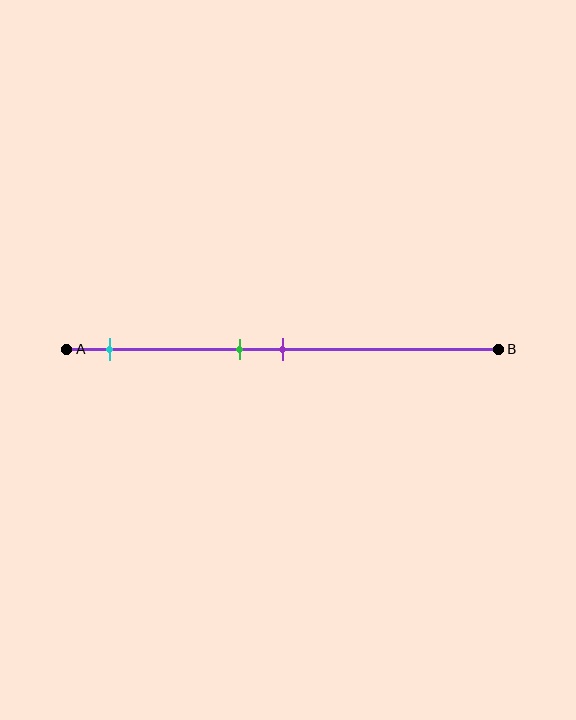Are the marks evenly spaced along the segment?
No, the marks are not evenly spaced.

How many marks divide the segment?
There are 3 marks dividing the segment.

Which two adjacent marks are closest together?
The green and purple marks are the closest adjacent pair.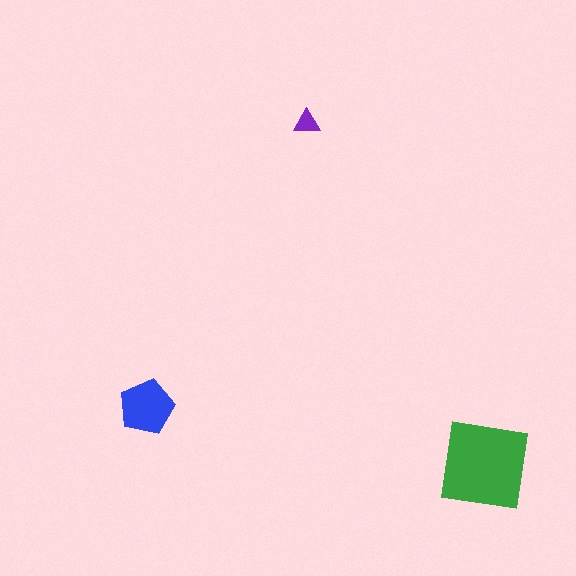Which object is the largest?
The green square.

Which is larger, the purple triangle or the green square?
The green square.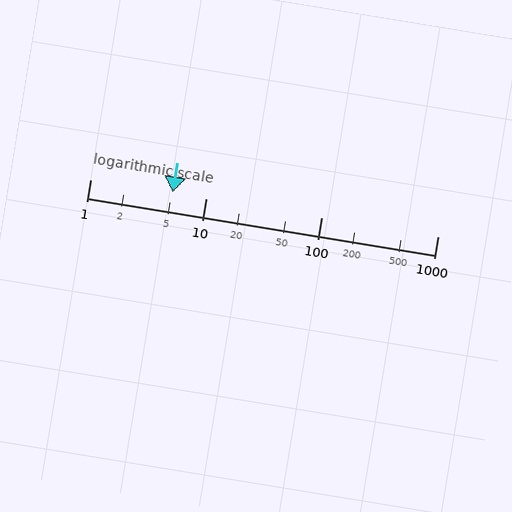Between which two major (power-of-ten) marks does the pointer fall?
The pointer is between 1 and 10.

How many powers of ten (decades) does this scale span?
The scale spans 3 decades, from 1 to 1000.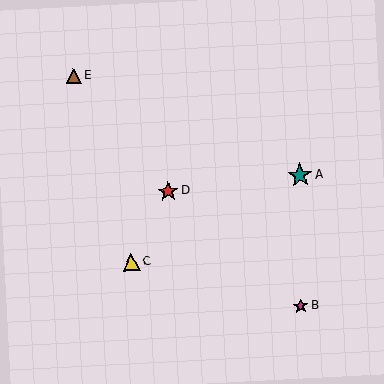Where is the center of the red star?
The center of the red star is at (168, 191).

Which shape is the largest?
The teal star (labeled A) is the largest.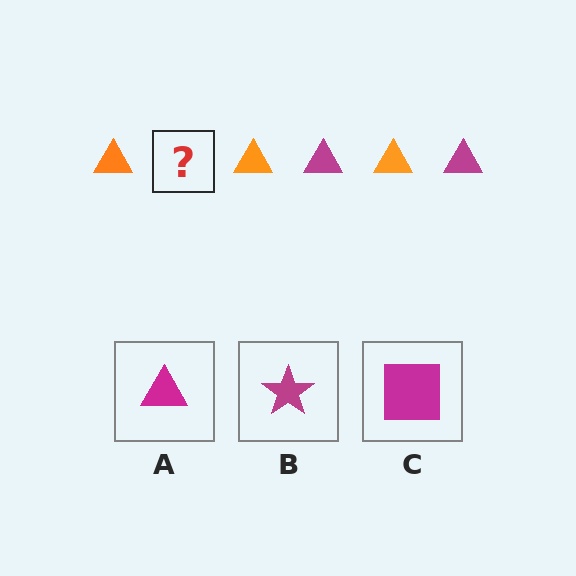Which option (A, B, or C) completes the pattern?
A.